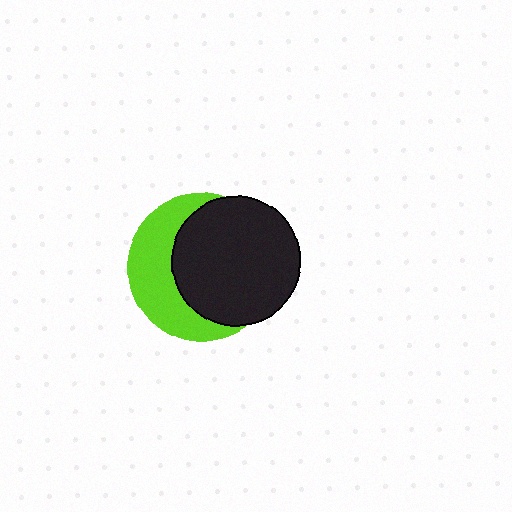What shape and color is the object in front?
The object in front is a black circle.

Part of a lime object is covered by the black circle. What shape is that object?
It is a circle.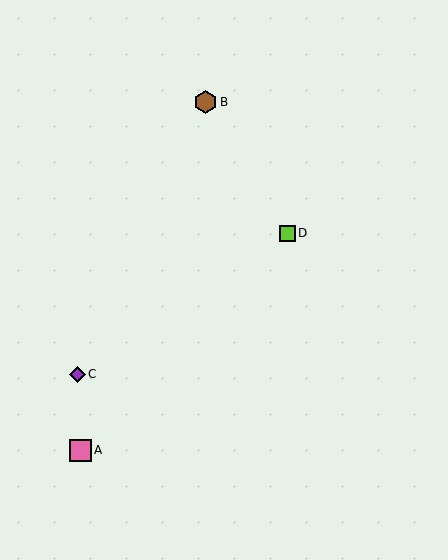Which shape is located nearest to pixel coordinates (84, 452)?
The pink square (labeled A) at (80, 450) is nearest to that location.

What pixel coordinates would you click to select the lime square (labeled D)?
Click at (287, 233) to select the lime square D.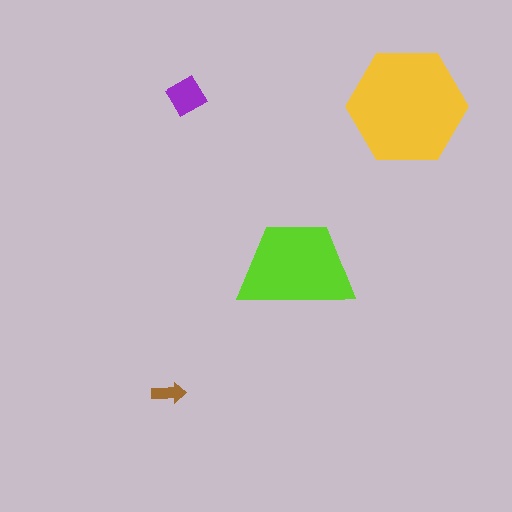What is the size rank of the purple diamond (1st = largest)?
3rd.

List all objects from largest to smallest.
The yellow hexagon, the lime trapezoid, the purple diamond, the brown arrow.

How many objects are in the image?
There are 4 objects in the image.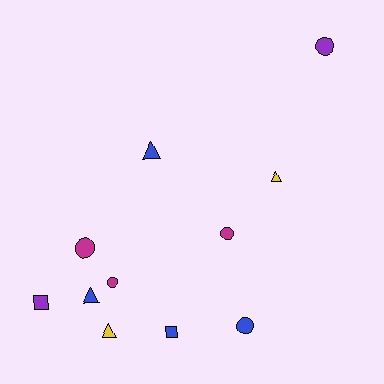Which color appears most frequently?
Blue, with 4 objects.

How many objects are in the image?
There are 11 objects.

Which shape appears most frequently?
Circle, with 5 objects.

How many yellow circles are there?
There are no yellow circles.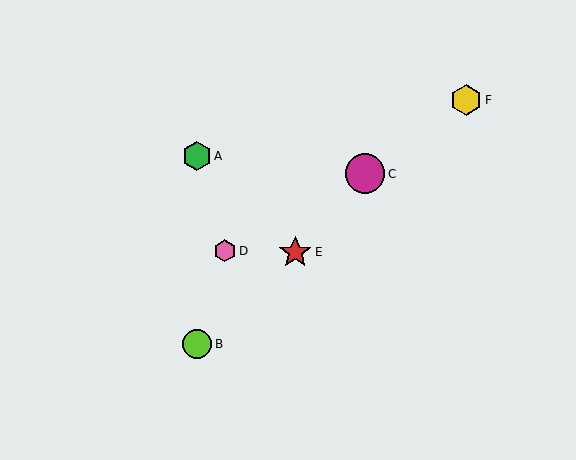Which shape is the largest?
The magenta circle (labeled C) is the largest.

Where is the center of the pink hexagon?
The center of the pink hexagon is at (225, 251).